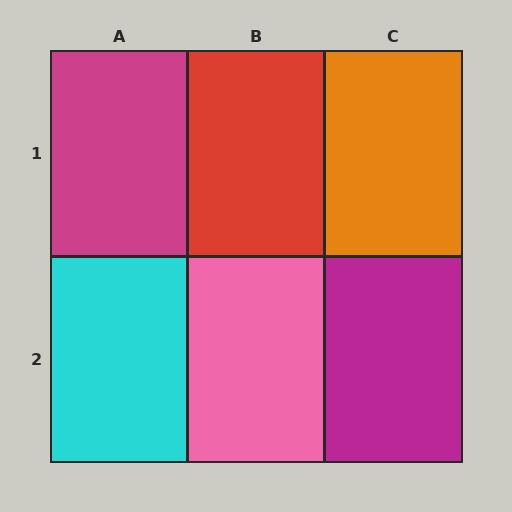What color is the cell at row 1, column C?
Orange.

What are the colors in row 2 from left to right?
Cyan, pink, magenta.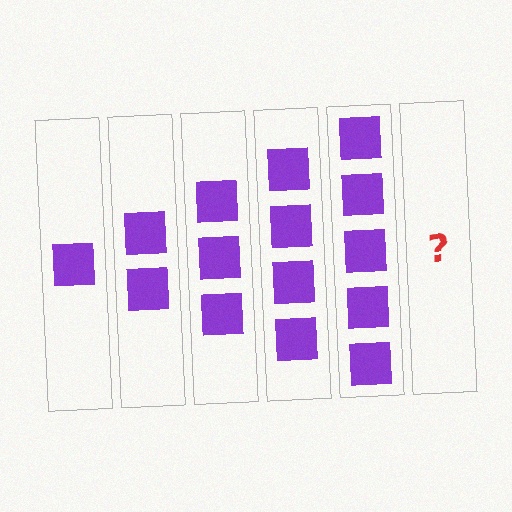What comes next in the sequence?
The next element should be 6 squares.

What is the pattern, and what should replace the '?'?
The pattern is that each step adds one more square. The '?' should be 6 squares.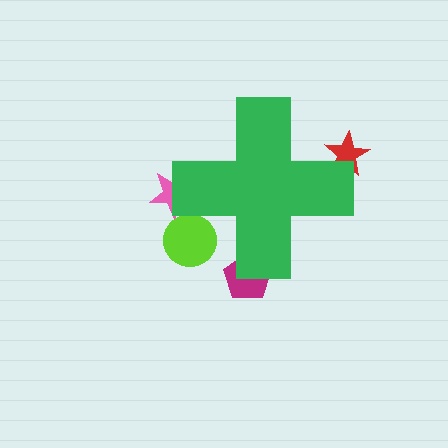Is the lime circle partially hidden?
Yes, the lime circle is partially hidden behind the green cross.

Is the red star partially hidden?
Yes, the red star is partially hidden behind the green cross.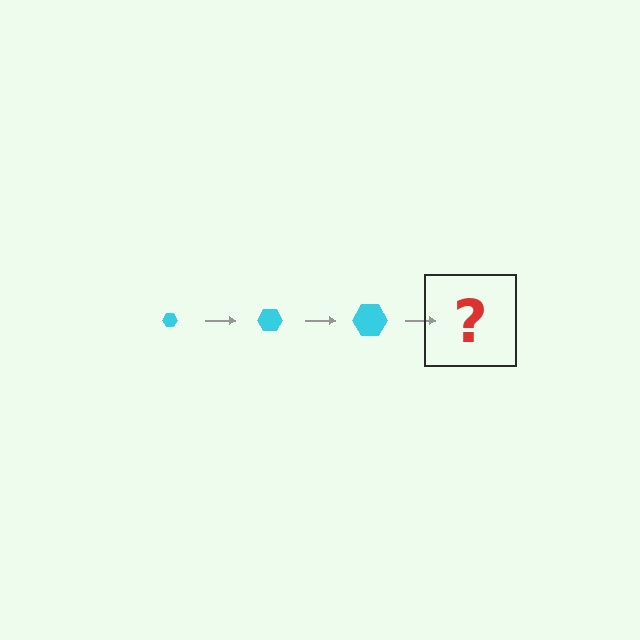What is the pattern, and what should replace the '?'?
The pattern is that the hexagon gets progressively larger each step. The '?' should be a cyan hexagon, larger than the previous one.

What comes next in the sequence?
The next element should be a cyan hexagon, larger than the previous one.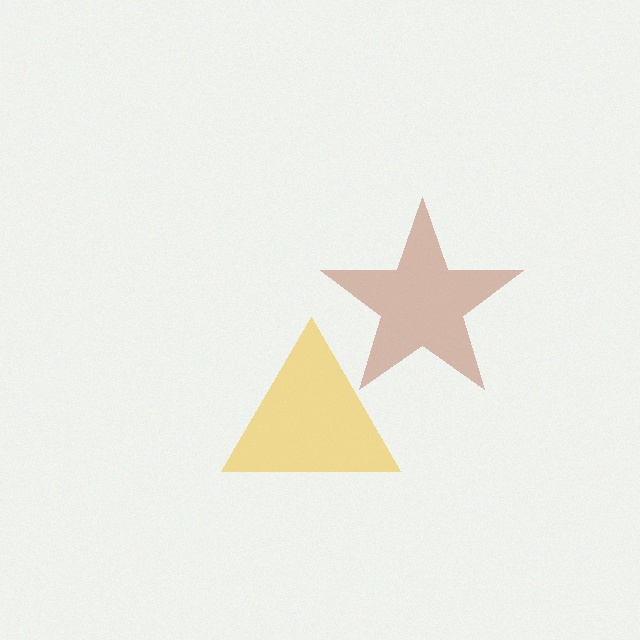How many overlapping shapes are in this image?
There are 2 overlapping shapes in the image.